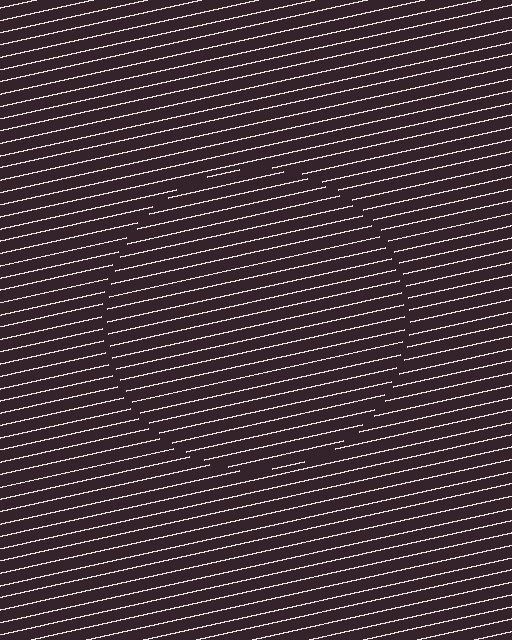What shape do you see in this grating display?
An illusory circle. The interior of the shape contains the same grating, shifted by half a period — the contour is defined by the phase discontinuity where line-ends from the inner and outer gratings abut.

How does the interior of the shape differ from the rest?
The interior of the shape contains the same grating, shifted by half a period — the contour is defined by the phase discontinuity where line-ends from the inner and outer gratings abut.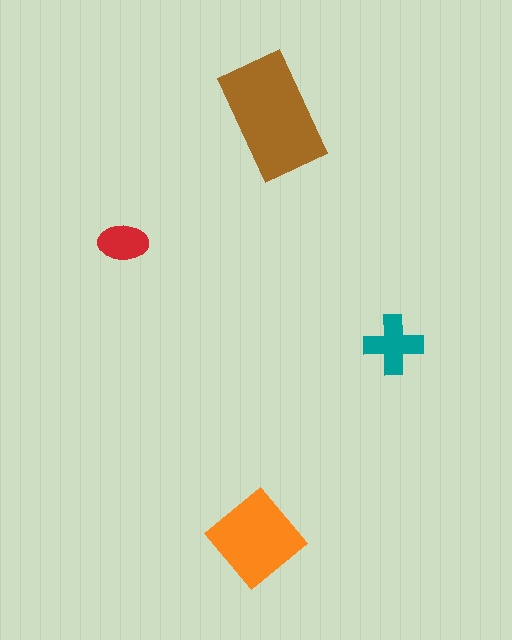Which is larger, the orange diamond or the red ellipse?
The orange diamond.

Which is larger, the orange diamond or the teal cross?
The orange diamond.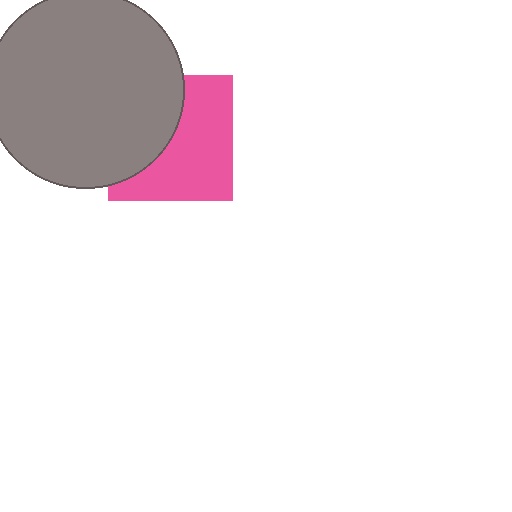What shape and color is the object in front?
The object in front is a gray circle.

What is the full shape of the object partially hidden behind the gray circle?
The partially hidden object is a pink square.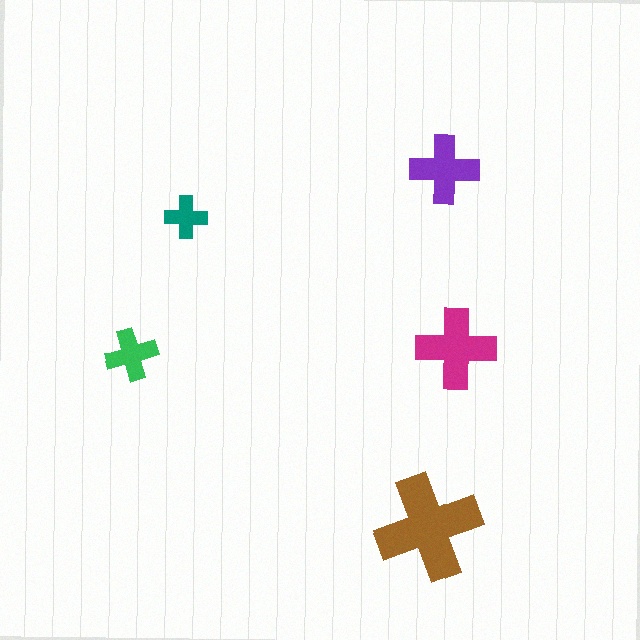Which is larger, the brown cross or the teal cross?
The brown one.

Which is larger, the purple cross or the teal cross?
The purple one.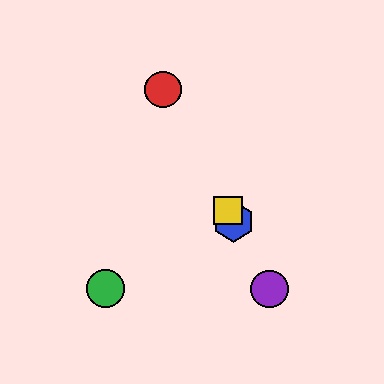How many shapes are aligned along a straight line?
4 shapes (the red circle, the blue hexagon, the yellow square, the purple circle) are aligned along a straight line.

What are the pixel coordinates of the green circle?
The green circle is at (106, 288).